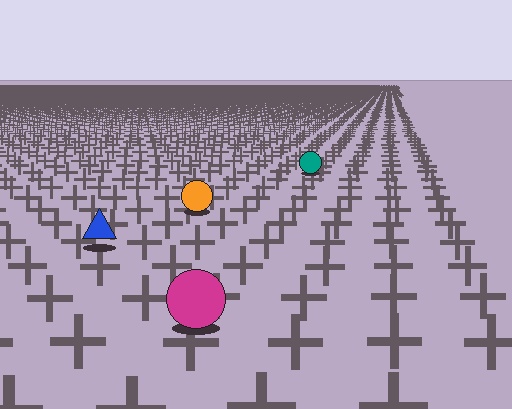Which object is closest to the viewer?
The magenta circle is closest. The texture marks near it are larger and more spread out.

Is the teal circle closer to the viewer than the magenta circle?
No. The magenta circle is closer — you can tell from the texture gradient: the ground texture is coarser near it.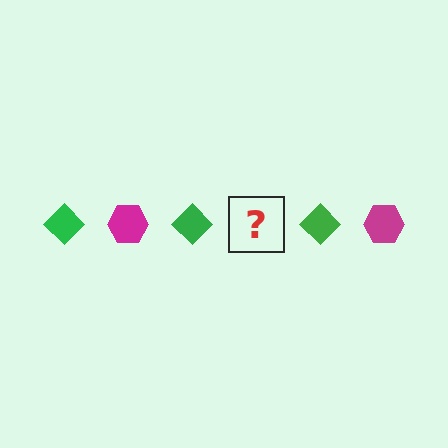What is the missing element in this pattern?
The missing element is a magenta hexagon.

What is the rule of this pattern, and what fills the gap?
The rule is that the pattern alternates between green diamond and magenta hexagon. The gap should be filled with a magenta hexagon.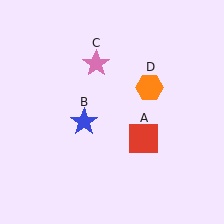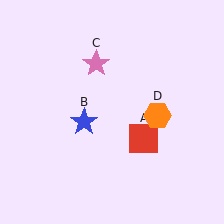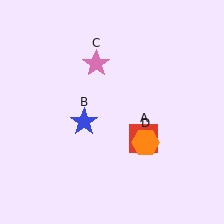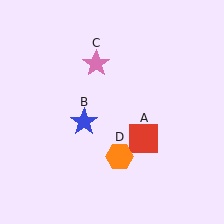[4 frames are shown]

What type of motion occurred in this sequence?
The orange hexagon (object D) rotated clockwise around the center of the scene.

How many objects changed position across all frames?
1 object changed position: orange hexagon (object D).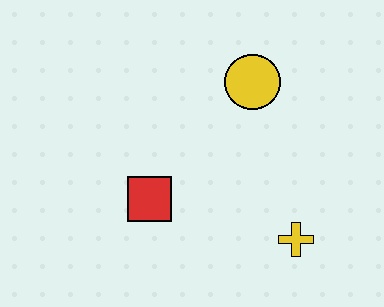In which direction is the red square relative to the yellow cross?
The red square is to the left of the yellow cross.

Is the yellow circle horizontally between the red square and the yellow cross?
Yes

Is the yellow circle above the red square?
Yes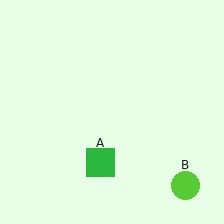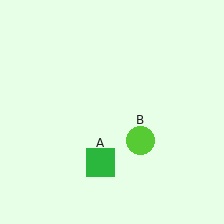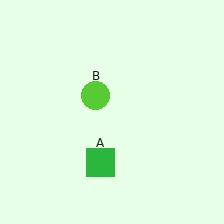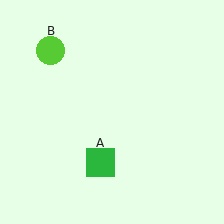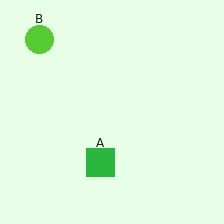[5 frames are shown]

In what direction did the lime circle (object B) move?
The lime circle (object B) moved up and to the left.